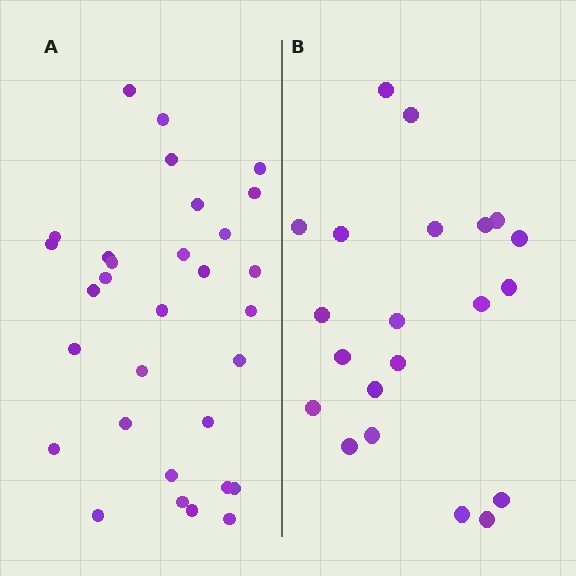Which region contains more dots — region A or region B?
Region A (the left region) has more dots.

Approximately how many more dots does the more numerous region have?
Region A has roughly 10 or so more dots than region B.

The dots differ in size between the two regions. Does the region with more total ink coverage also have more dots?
No. Region B has more total ink coverage because its dots are larger, but region A actually contains more individual dots. Total area can be misleading — the number of items is what matters here.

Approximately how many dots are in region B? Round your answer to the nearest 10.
About 20 dots. (The exact count is 21, which rounds to 20.)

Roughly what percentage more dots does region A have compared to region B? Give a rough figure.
About 50% more.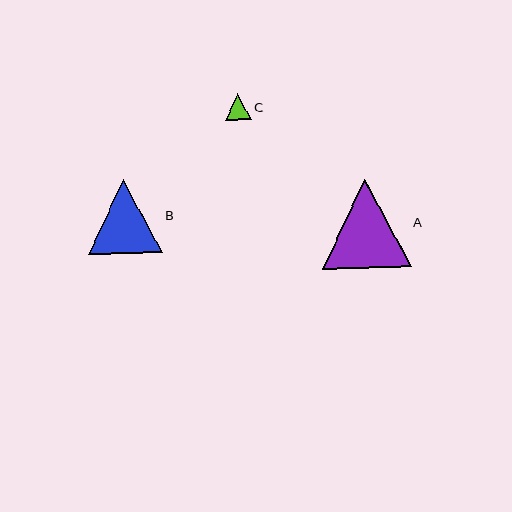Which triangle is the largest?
Triangle A is the largest with a size of approximately 88 pixels.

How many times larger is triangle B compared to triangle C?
Triangle B is approximately 2.8 times the size of triangle C.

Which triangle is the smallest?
Triangle C is the smallest with a size of approximately 27 pixels.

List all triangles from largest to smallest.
From largest to smallest: A, B, C.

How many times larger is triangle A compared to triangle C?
Triangle A is approximately 3.3 times the size of triangle C.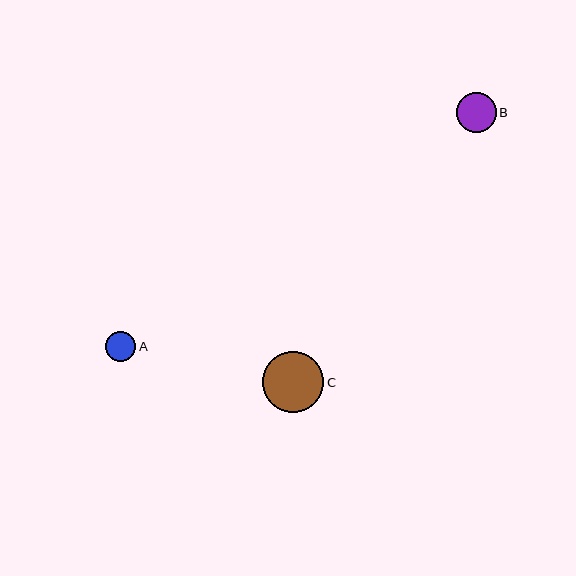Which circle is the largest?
Circle C is the largest with a size of approximately 61 pixels.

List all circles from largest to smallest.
From largest to smallest: C, B, A.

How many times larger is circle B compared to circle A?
Circle B is approximately 1.3 times the size of circle A.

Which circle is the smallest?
Circle A is the smallest with a size of approximately 30 pixels.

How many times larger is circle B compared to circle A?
Circle B is approximately 1.3 times the size of circle A.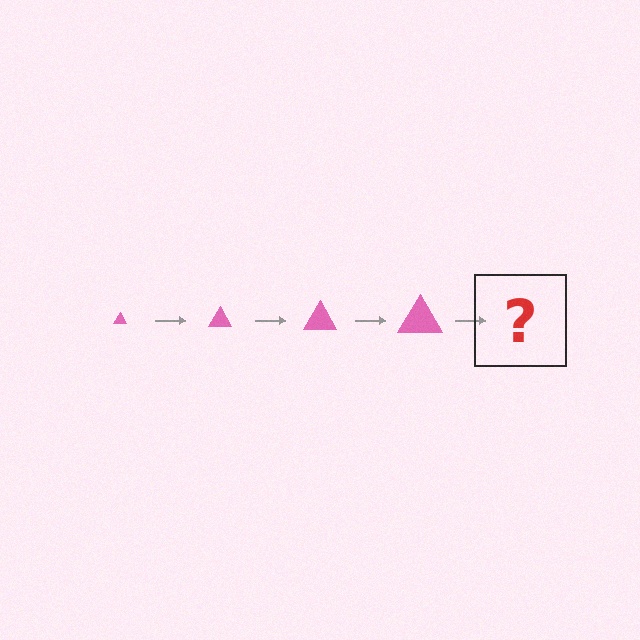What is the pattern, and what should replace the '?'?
The pattern is that the triangle gets progressively larger each step. The '?' should be a pink triangle, larger than the previous one.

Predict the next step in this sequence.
The next step is a pink triangle, larger than the previous one.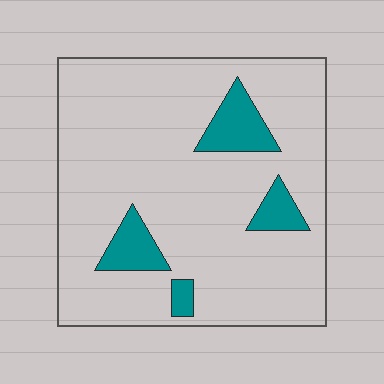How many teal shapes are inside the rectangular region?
4.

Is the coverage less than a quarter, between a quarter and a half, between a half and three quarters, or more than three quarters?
Less than a quarter.